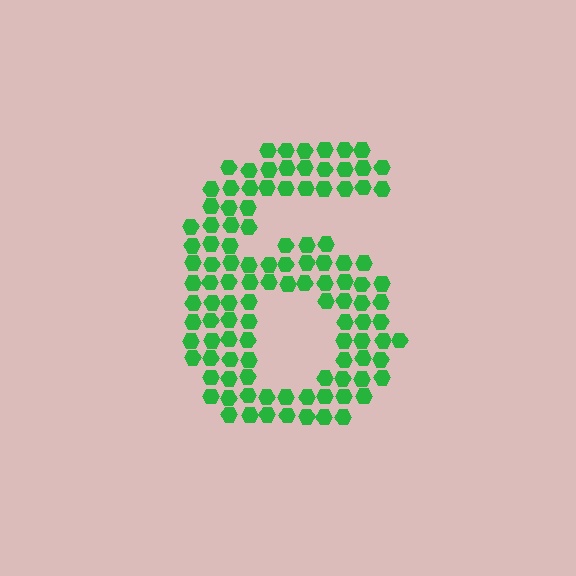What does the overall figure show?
The overall figure shows the digit 6.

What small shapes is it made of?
It is made of small hexagons.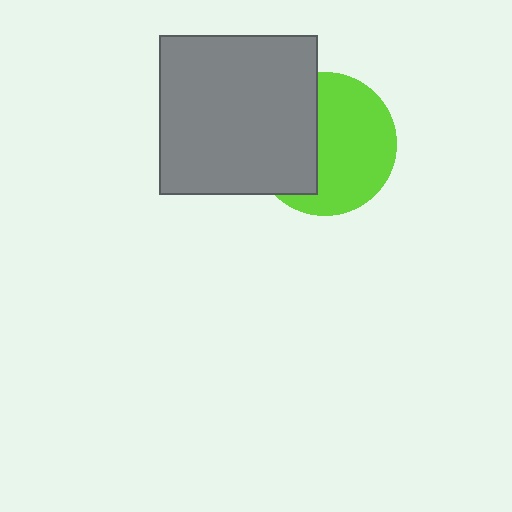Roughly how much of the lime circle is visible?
About half of it is visible (roughly 60%).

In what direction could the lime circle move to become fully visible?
The lime circle could move right. That would shift it out from behind the gray square entirely.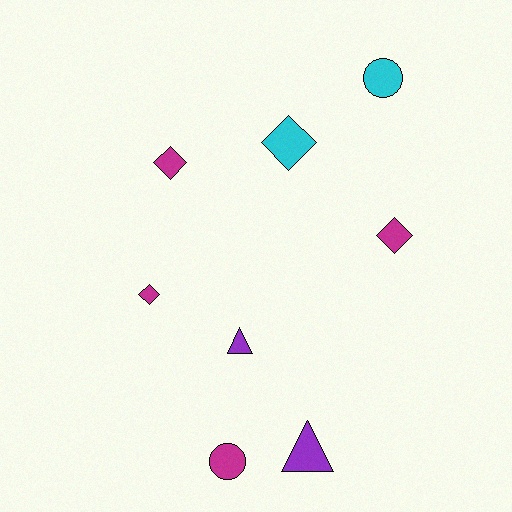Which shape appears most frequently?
Diamond, with 4 objects.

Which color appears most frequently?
Magenta, with 4 objects.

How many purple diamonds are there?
There are no purple diamonds.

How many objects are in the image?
There are 8 objects.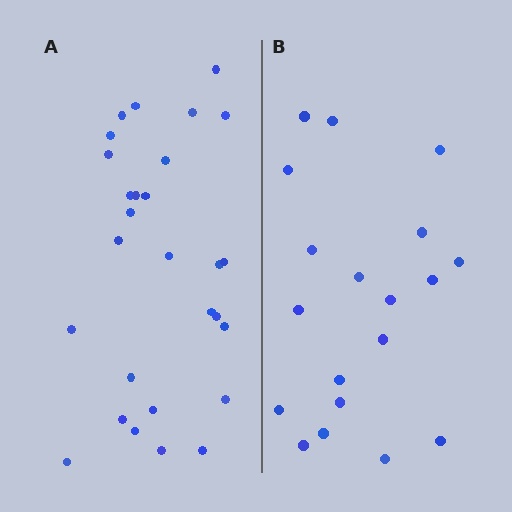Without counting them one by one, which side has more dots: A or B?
Region A (the left region) has more dots.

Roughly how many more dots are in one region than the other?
Region A has roughly 8 or so more dots than region B.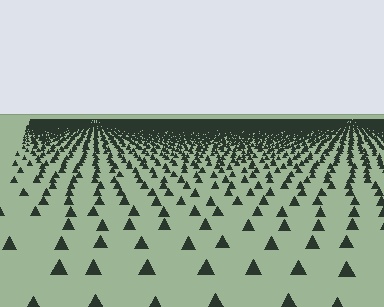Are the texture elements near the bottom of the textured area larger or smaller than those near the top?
Larger. Near the bottom, elements are closer to the viewer and appear at a bigger on-screen size.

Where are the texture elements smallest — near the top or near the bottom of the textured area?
Near the top.